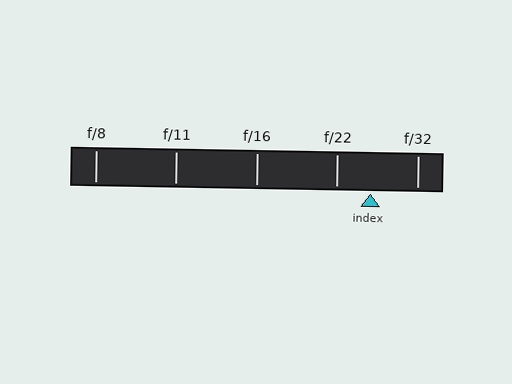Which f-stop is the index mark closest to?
The index mark is closest to f/22.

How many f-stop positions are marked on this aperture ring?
There are 5 f-stop positions marked.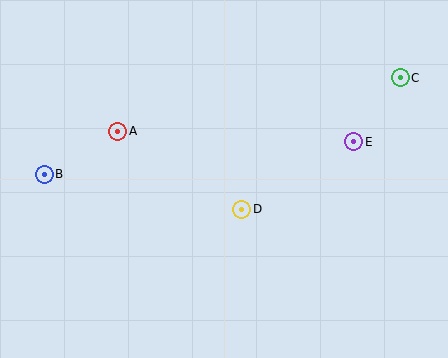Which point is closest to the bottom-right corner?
Point E is closest to the bottom-right corner.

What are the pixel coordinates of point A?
Point A is at (118, 131).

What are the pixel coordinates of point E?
Point E is at (354, 142).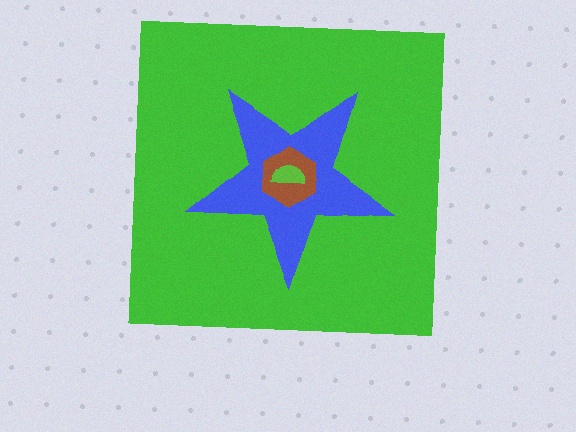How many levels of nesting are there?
4.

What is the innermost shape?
The lime semicircle.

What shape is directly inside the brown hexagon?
The lime semicircle.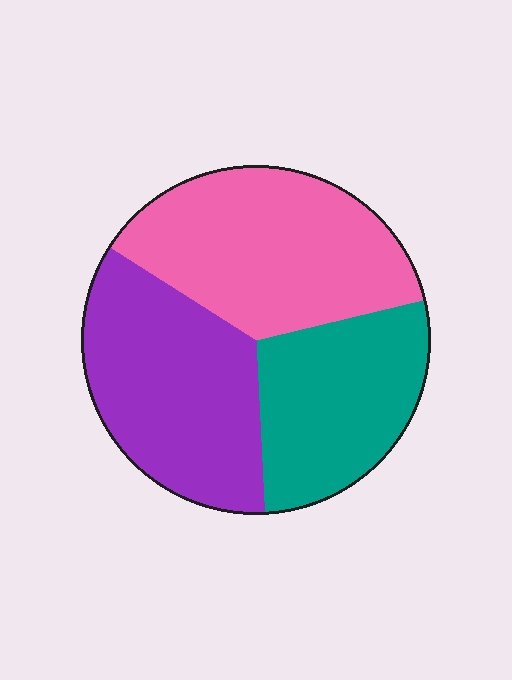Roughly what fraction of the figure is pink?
Pink covers 37% of the figure.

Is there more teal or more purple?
Purple.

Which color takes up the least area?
Teal, at roughly 30%.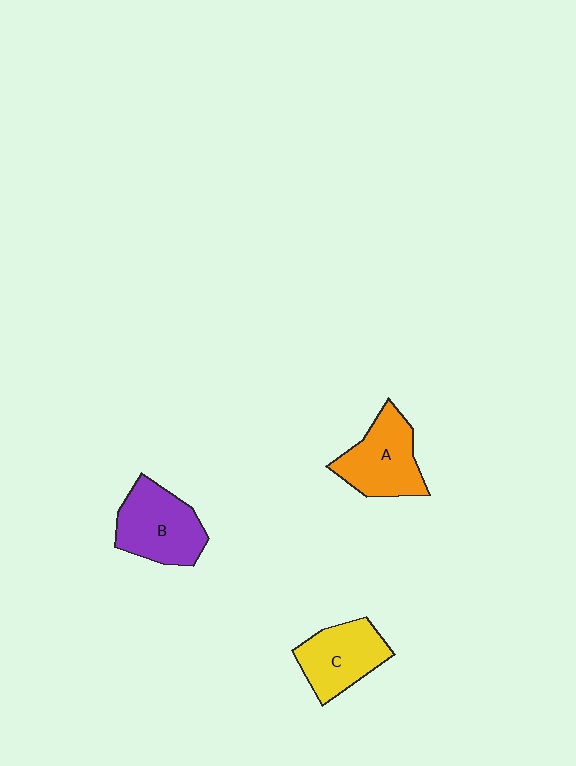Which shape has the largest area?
Shape B (purple).